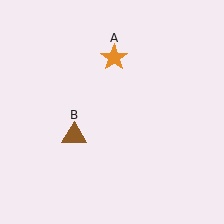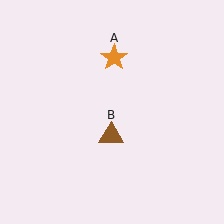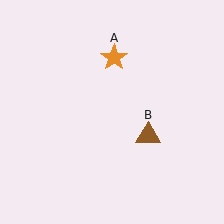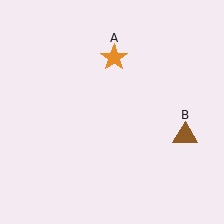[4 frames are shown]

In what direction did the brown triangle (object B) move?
The brown triangle (object B) moved right.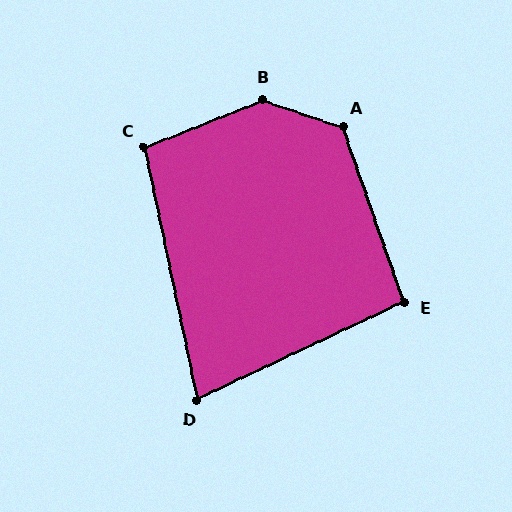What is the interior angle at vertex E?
Approximately 96 degrees (obtuse).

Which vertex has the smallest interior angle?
D, at approximately 77 degrees.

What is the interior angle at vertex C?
Approximately 100 degrees (obtuse).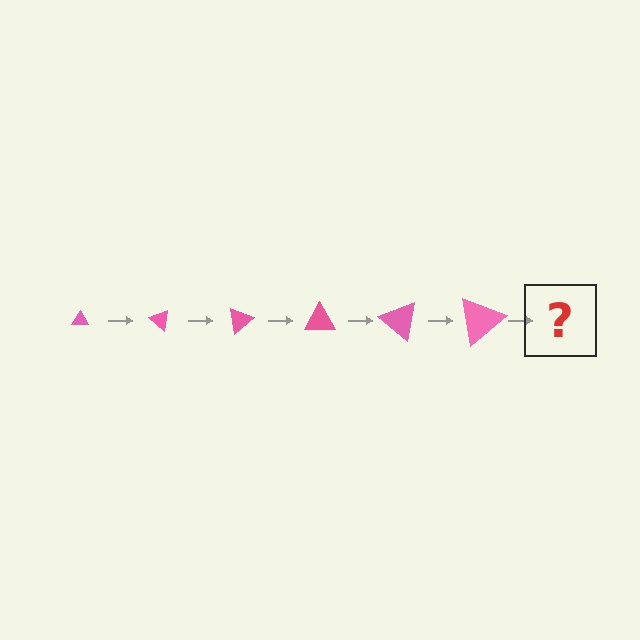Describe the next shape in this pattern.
It should be a triangle, larger than the previous one and rotated 240 degrees from the start.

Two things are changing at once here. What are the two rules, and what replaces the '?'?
The two rules are that the triangle grows larger each step and it rotates 40 degrees each step. The '?' should be a triangle, larger than the previous one and rotated 240 degrees from the start.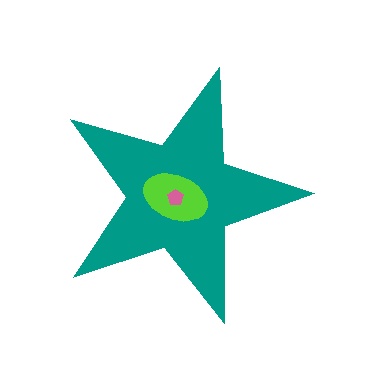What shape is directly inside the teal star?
The lime ellipse.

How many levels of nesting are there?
3.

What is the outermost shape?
The teal star.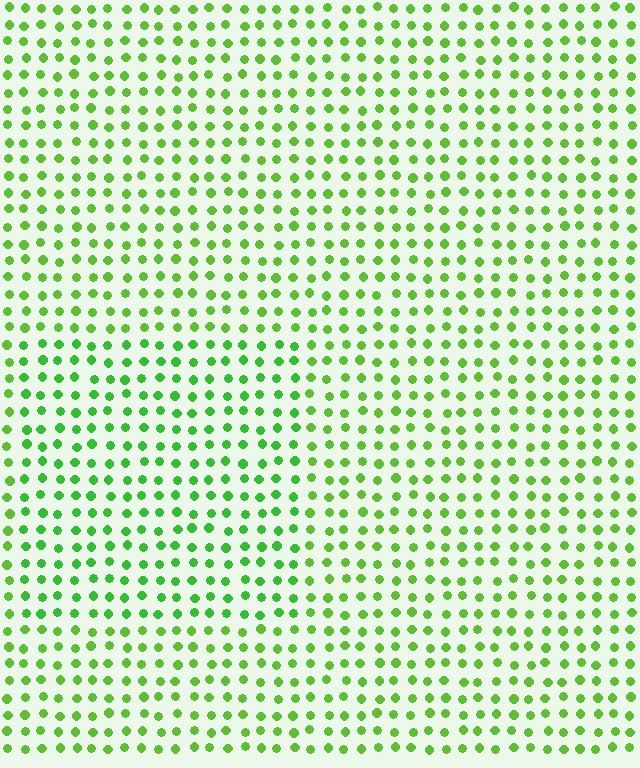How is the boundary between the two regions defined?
The boundary is defined purely by a slight shift in hue (about 19 degrees). Spacing, size, and orientation are identical on both sides.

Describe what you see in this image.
The image is filled with small lime elements in a uniform arrangement. A rectangle-shaped region is visible where the elements are tinted to a slightly different hue, forming a subtle color boundary.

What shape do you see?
I see a rectangle.